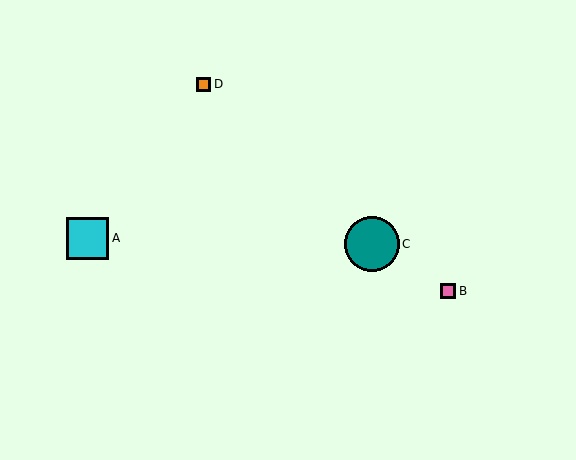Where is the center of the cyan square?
The center of the cyan square is at (88, 238).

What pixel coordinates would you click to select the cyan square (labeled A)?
Click at (88, 238) to select the cyan square A.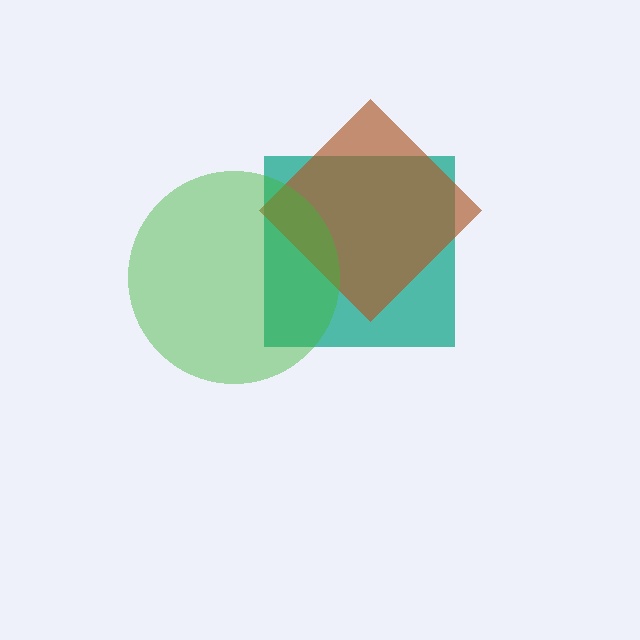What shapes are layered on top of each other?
The layered shapes are: a teal square, a brown diamond, a green circle.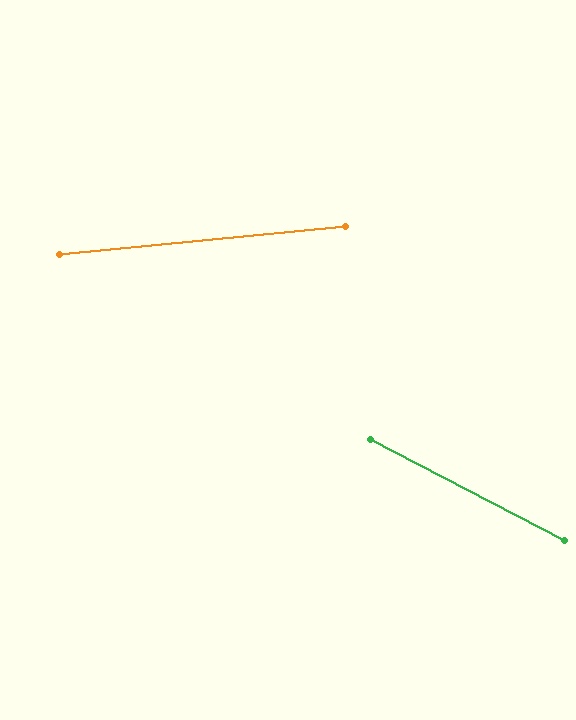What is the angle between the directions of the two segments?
Approximately 33 degrees.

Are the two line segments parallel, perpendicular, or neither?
Neither parallel nor perpendicular — they differ by about 33°.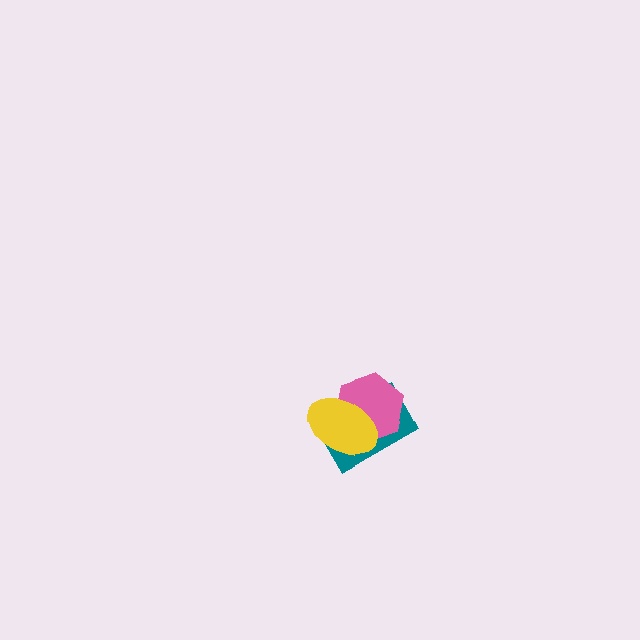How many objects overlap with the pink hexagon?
2 objects overlap with the pink hexagon.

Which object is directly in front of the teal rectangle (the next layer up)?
The pink hexagon is directly in front of the teal rectangle.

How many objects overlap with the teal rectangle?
2 objects overlap with the teal rectangle.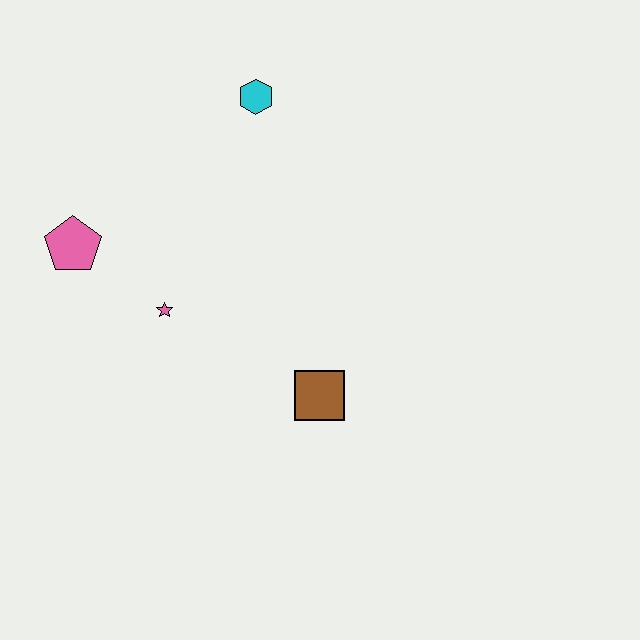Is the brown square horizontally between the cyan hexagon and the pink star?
No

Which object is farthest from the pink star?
The cyan hexagon is farthest from the pink star.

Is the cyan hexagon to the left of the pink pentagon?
No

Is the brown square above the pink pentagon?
No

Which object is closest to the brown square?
The pink star is closest to the brown square.